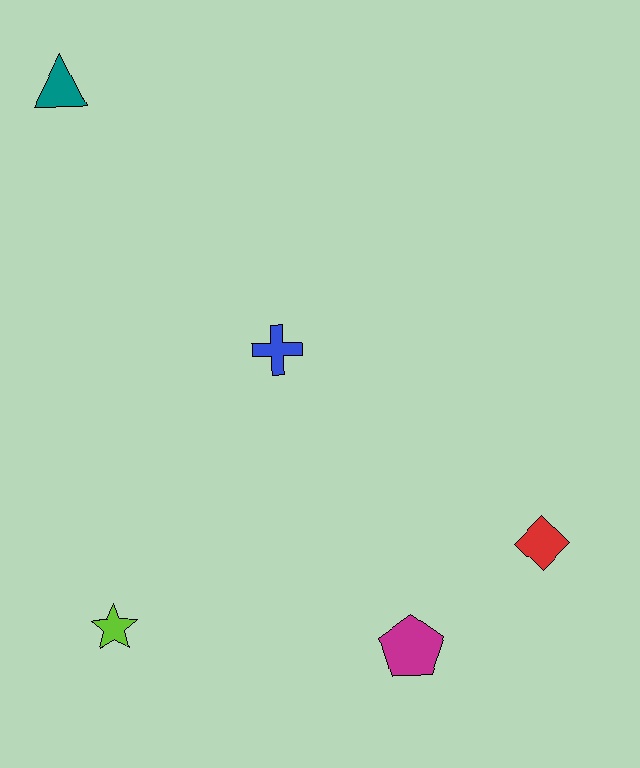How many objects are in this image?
There are 5 objects.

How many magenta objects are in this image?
There is 1 magenta object.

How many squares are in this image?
There are no squares.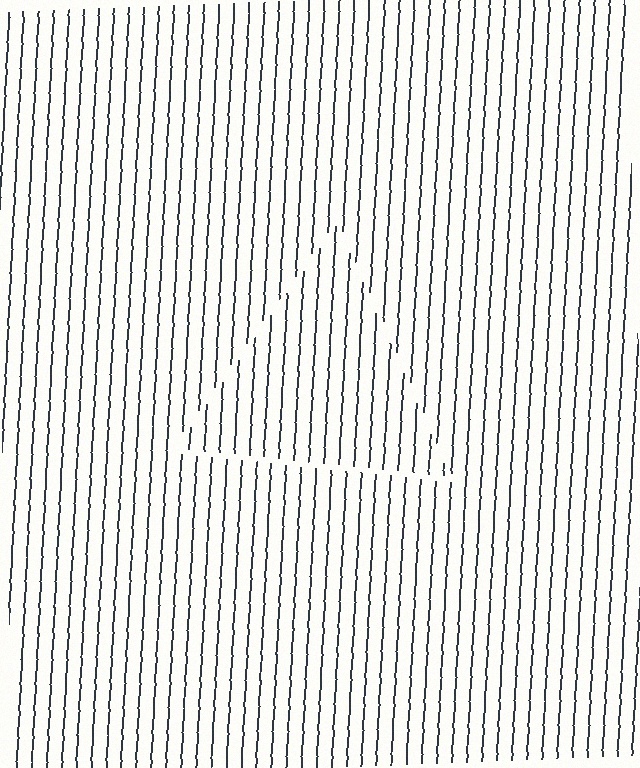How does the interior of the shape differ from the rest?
The interior of the shape contains the same grating, shifted by half a period — the contour is defined by the phase discontinuity where line-ends from the inner and outer gratings abut.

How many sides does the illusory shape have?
3 sides — the line-ends trace a triangle.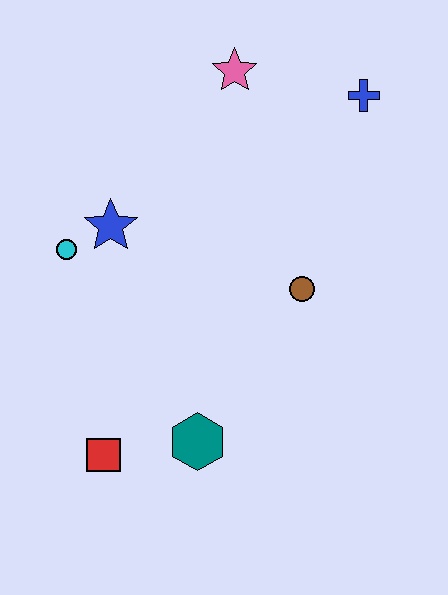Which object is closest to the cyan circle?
The blue star is closest to the cyan circle.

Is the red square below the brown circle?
Yes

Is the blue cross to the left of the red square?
No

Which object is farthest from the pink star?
The red square is farthest from the pink star.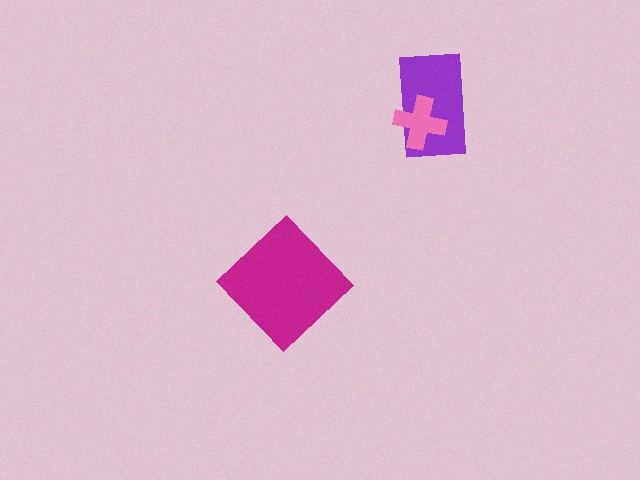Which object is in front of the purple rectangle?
The pink cross is in front of the purple rectangle.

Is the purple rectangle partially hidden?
Yes, it is partially covered by another shape.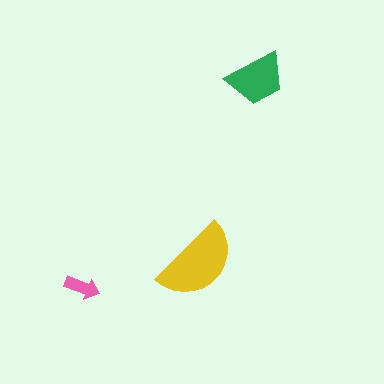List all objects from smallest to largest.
The pink arrow, the green trapezoid, the yellow semicircle.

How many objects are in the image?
There are 3 objects in the image.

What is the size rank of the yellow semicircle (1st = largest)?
1st.